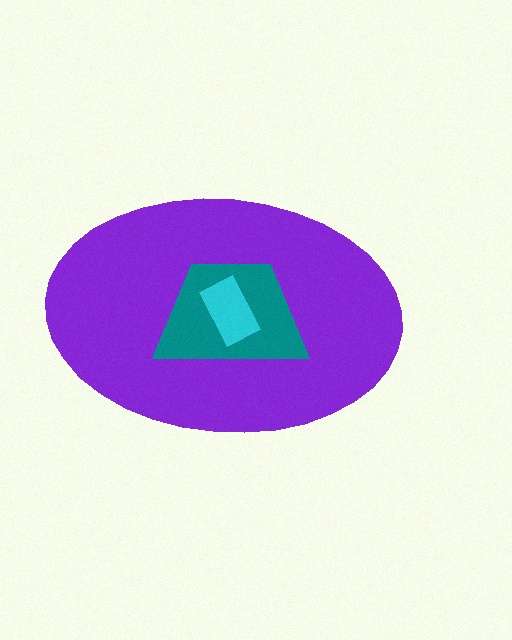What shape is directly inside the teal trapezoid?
The cyan rectangle.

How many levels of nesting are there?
3.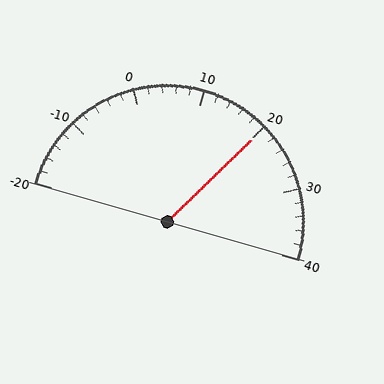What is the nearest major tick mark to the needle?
The nearest major tick mark is 20.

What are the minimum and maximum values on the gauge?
The gauge ranges from -20 to 40.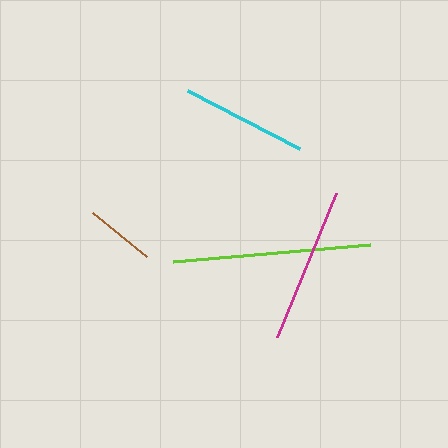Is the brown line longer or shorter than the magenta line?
The magenta line is longer than the brown line.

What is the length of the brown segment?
The brown segment is approximately 69 pixels long.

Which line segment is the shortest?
The brown line is the shortest at approximately 69 pixels.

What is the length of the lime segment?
The lime segment is approximately 198 pixels long.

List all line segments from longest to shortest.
From longest to shortest: lime, magenta, cyan, brown.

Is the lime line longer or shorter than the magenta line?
The lime line is longer than the magenta line.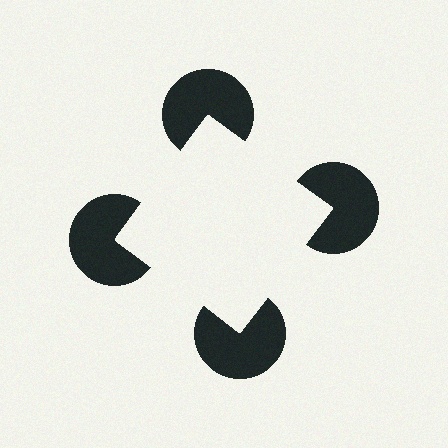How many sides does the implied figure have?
4 sides.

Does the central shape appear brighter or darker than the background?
It typically appears slightly brighter than the background, even though no actual brightness change is drawn.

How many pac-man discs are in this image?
There are 4 — one at each vertex of the illusory square.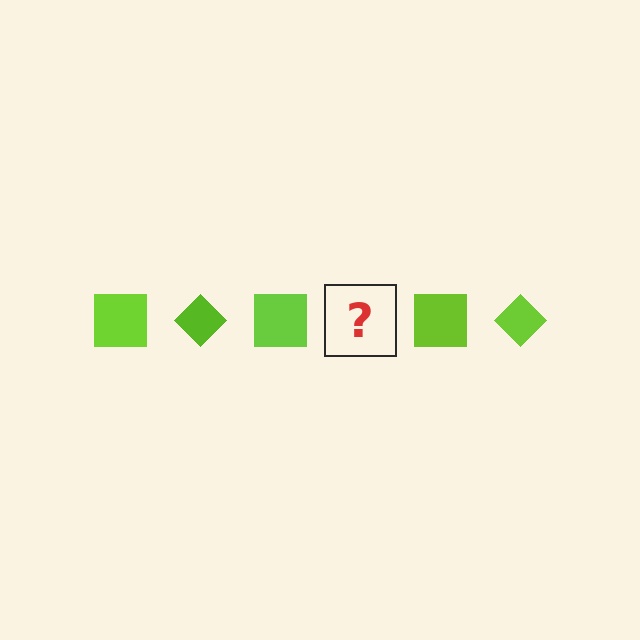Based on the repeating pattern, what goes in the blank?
The blank should be a lime diamond.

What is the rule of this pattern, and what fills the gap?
The rule is that the pattern cycles through square, diamond shapes in lime. The gap should be filled with a lime diamond.